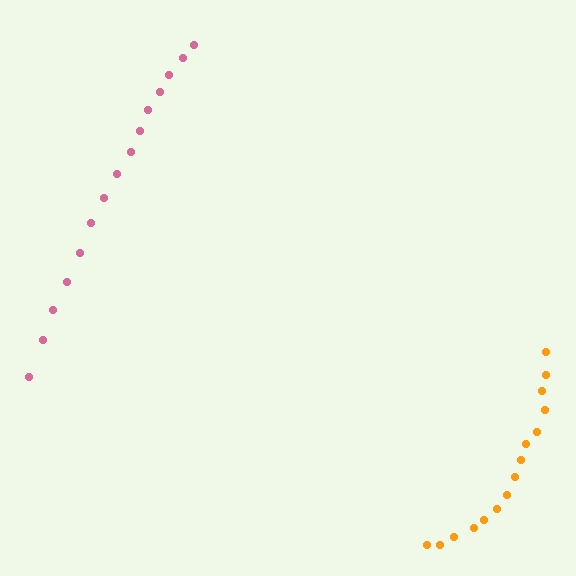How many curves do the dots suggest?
There are 2 distinct paths.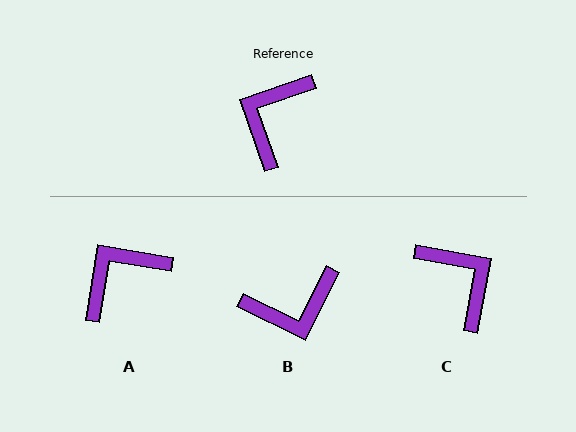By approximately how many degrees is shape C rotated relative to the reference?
Approximately 119 degrees clockwise.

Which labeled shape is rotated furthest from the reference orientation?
B, about 134 degrees away.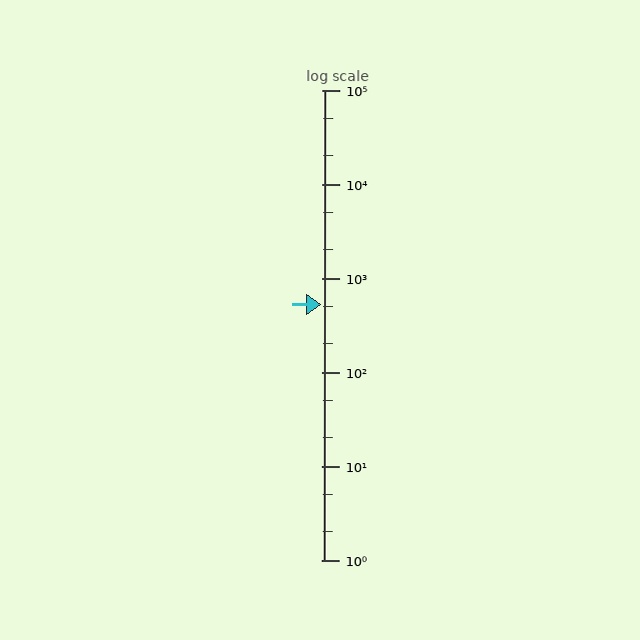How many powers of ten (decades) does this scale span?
The scale spans 5 decades, from 1 to 100000.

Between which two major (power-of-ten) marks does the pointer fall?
The pointer is between 100 and 1000.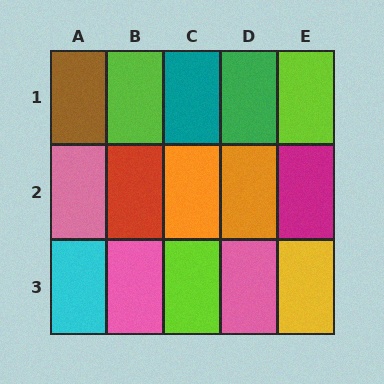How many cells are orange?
2 cells are orange.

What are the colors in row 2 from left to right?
Pink, red, orange, orange, magenta.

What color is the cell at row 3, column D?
Pink.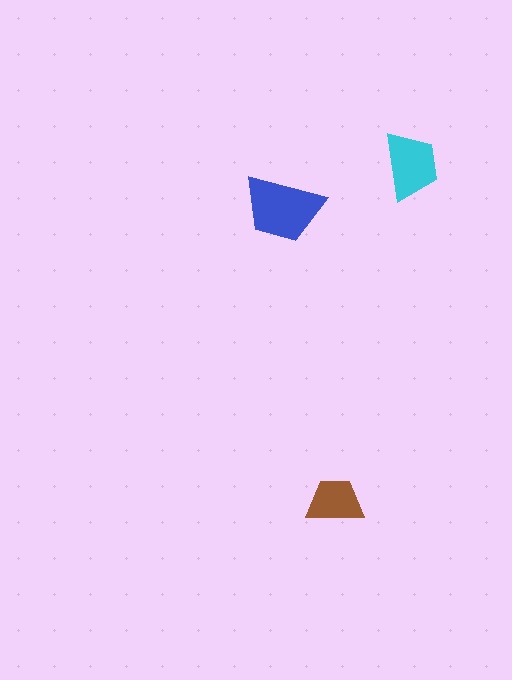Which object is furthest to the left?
The blue trapezoid is leftmost.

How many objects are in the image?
There are 3 objects in the image.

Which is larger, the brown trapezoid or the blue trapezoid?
The blue one.